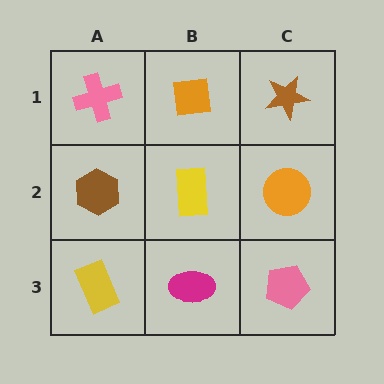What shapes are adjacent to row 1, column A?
A brown hexagon (row 2, column A), an orange square (row 1, column B).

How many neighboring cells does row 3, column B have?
3.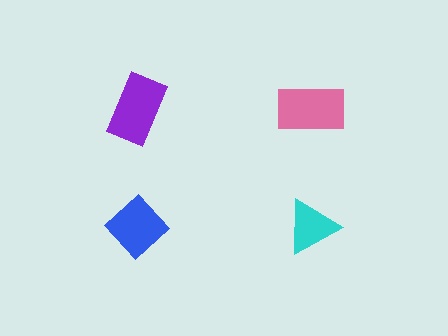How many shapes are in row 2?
2 shapes.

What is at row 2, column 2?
A cyan triangle.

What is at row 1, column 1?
A purple rectangle.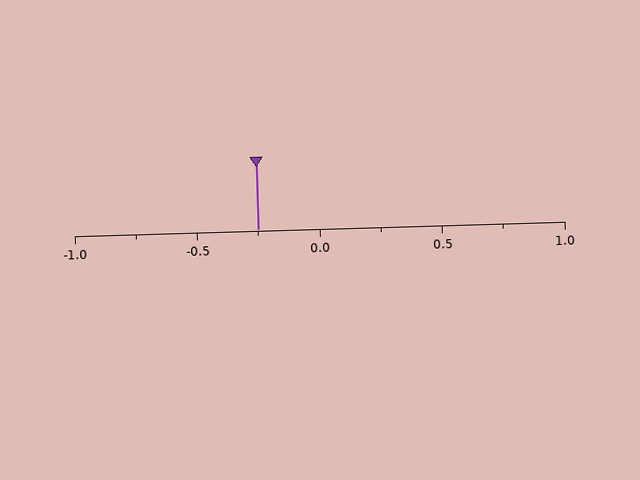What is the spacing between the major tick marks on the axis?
The major ticks are spaced 0.5 apart.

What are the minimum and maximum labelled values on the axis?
The axis runs from -1.0 to 1.0.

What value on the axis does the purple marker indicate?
The marker indicates approximately -0.25.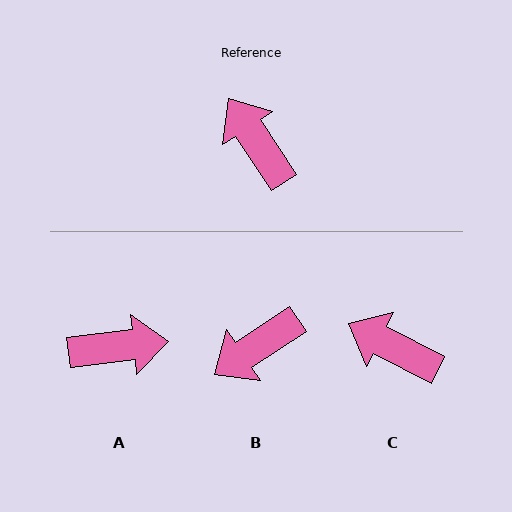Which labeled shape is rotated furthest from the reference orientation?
A, about 117 degrees away.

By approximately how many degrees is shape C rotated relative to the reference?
Approximately 29 degrees counter-clockwise.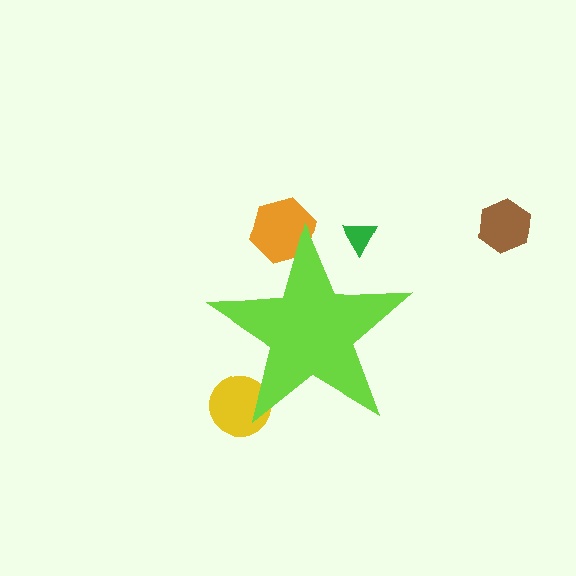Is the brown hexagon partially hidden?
No, the brown hexagon is fully visible.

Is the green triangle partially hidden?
Yes, the green triangle is partially hidden behind the lime star.